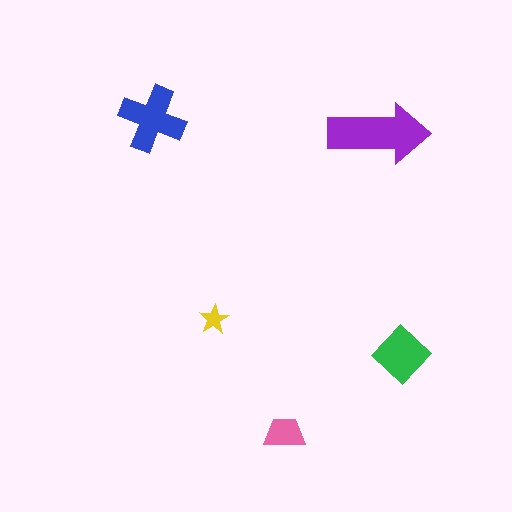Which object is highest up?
The blue cross is topmost.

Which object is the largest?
The purple arrow.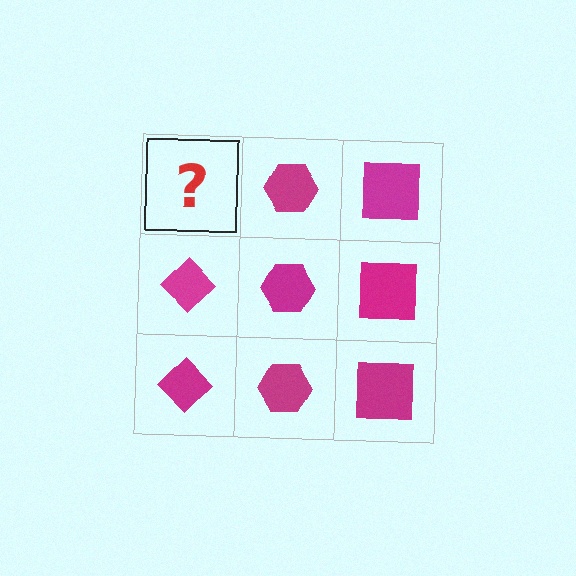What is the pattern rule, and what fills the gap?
The rule is that each column has a consistent shape. The gap should be filled with a magenta diamond.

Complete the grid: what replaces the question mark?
The question mark should be replaced with a magenta diamond.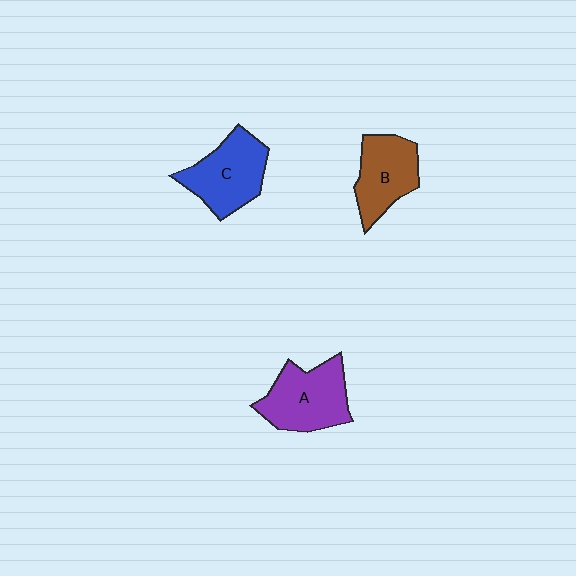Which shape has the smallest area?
Shape B (brown).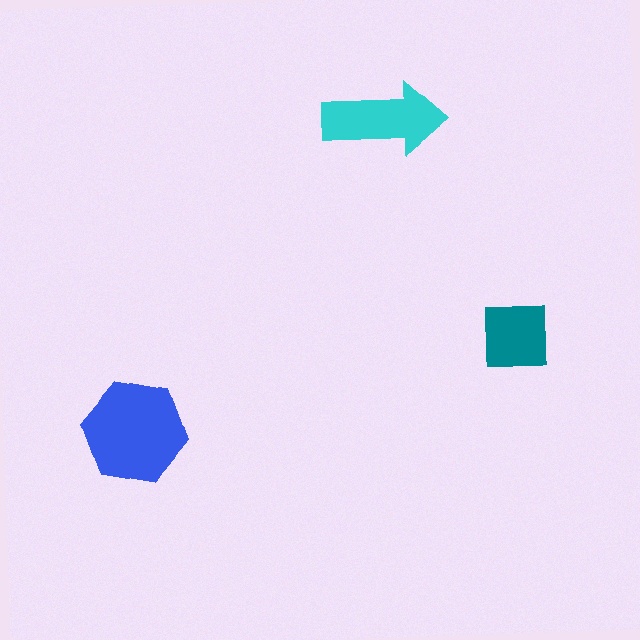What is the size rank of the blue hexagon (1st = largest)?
1st.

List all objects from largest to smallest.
The blue hexagon, the cyan arrow, the teal square.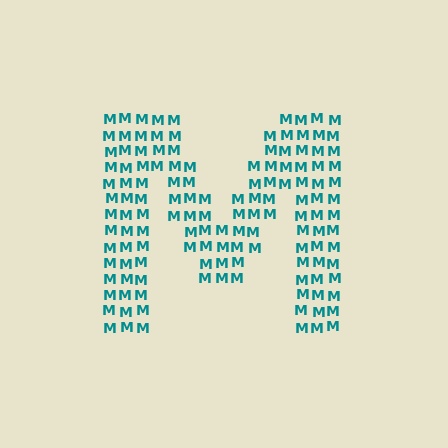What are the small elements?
The small elements are letter M's.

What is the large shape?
The large shape is the letter M.